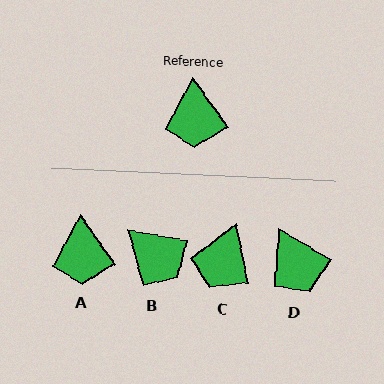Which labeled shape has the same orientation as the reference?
A.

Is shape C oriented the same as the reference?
No, it is off by about 25 degrees.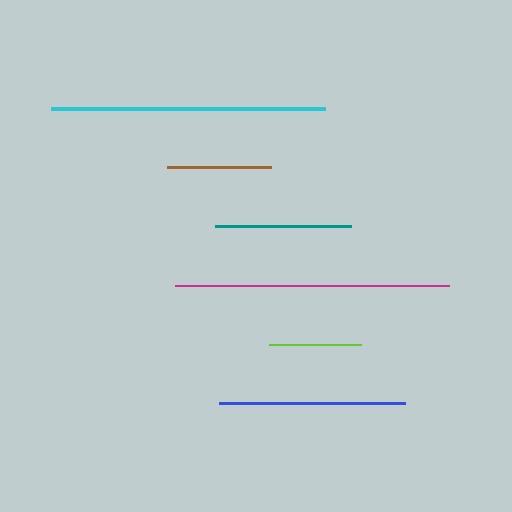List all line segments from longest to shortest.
From longest to shortest: cyan, magenta, blue, teal, brown, lime.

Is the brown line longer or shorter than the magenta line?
The magenta line is longer than the brown line.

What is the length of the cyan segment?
The cyan segment is approximately 274 pixels long.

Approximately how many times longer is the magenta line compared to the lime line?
The magenta line is approximately 3.0 times the length of the lime line.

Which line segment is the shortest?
The lime line is the shortest at approximately 92 pixels.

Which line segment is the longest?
The cyan line is the longest at approximately 274 pixels.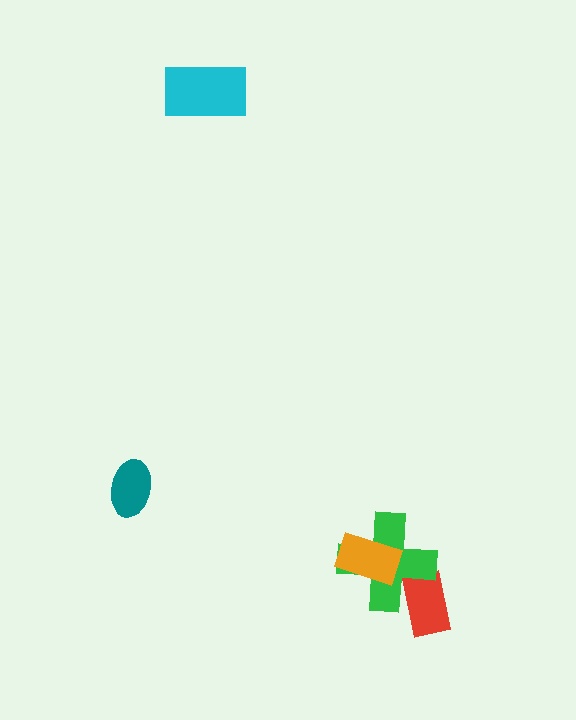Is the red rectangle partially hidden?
Yes, it is partially covered by another shape.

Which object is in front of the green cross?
The orange rectangle is in front of the green cross.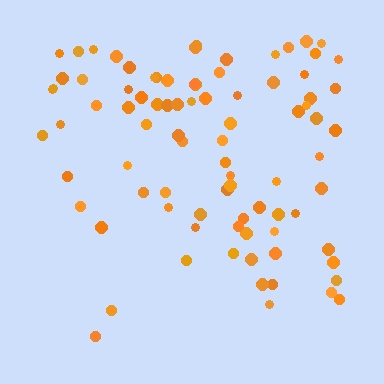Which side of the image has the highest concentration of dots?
The top.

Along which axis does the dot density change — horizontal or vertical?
Vertical.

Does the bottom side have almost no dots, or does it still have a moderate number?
Still a moderate number, just noticeably fewer than the top.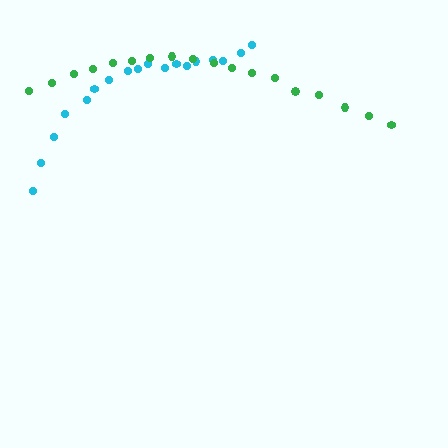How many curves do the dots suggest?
There are 2 distinct paths.